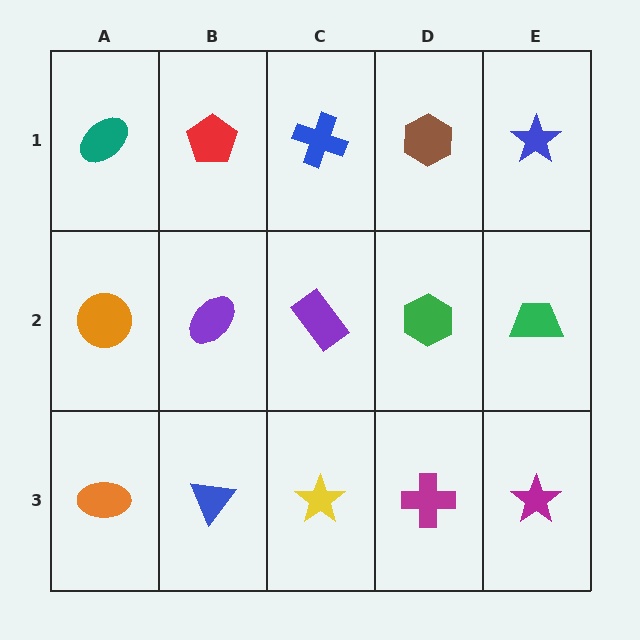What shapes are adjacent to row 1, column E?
A green trapezoid (row 2, column E), a brown hexagon (row 1, column D).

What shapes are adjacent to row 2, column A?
A teal ellipse (row 1, column A), an orange ellipse (row 3, column A), a purple ellipse (row 2, column B).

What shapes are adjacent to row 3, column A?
An orange circle (row 2, column A), a blue triangle (row 3, column B).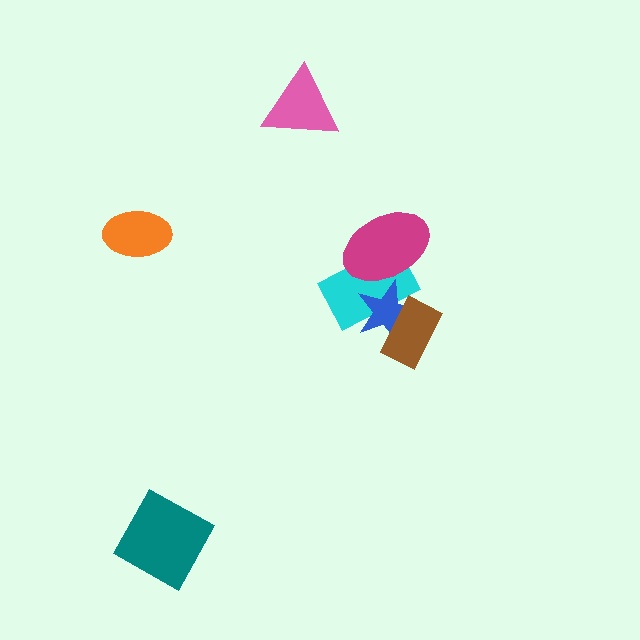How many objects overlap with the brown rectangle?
2 objects overlap with the brown rectangle.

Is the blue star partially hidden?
Yes, it is partially covered by another shape.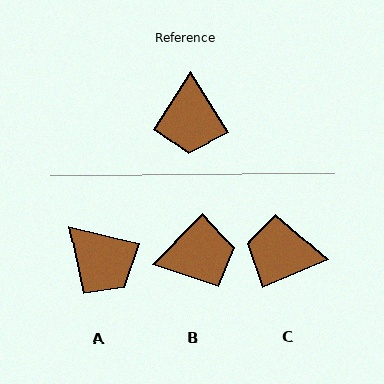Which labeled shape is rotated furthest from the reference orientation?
B, about 104 degrees away.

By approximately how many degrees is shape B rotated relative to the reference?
Approximately 104 degrees counter-clockwise.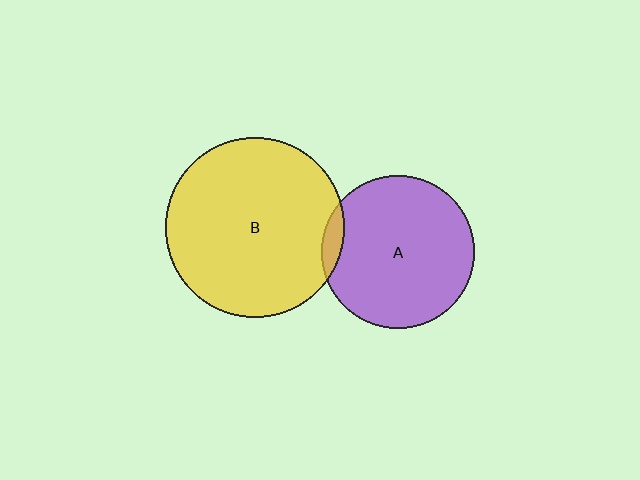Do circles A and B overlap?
Yes.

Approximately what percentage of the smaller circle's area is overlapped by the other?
Approximately 5%.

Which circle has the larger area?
Circle B (yellow).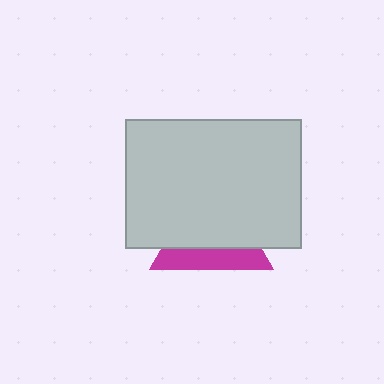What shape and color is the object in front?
The object in front is a light gray rectangle.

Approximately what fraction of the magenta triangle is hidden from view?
Roughly 66% of the magenta triangle is hidden behind the light gray rectangle.